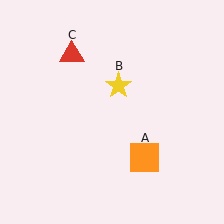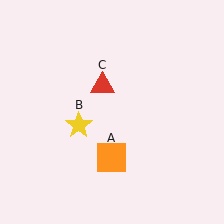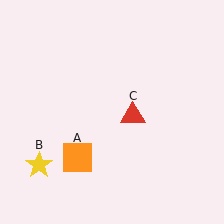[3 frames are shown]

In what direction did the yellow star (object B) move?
The yellow star (object B) moved down and to the left.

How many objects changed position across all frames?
3 objects changed position: orange square (object A), yellow star (object B), red triangle (object C).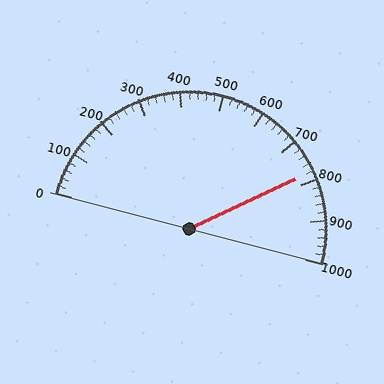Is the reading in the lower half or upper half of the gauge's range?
The reading is in the upper half of the range (0 to 1000).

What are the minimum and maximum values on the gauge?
The gauge ranges from 0 to 1000.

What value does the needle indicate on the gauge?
The needle indicates approximately 780.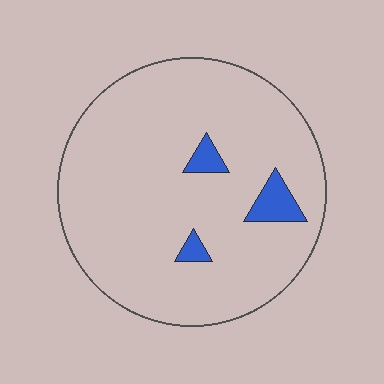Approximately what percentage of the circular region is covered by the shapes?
Approximately 5%.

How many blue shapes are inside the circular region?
3.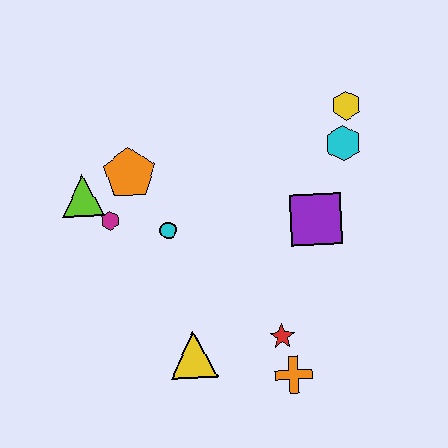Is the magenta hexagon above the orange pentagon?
No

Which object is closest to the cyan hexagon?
The yellow hexagon is closest to the cyan hexagon.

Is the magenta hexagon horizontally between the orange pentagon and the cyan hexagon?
No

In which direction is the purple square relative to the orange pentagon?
The purple square is to the right of the orange pentagon.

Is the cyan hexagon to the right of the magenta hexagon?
Yes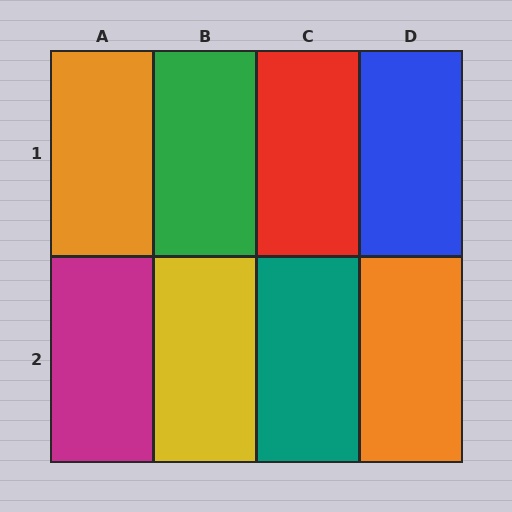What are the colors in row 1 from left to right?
Orange, green, red, blue.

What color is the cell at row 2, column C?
Teal.